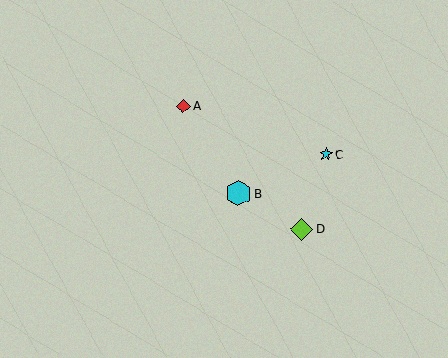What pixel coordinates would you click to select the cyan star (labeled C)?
Click at (326, 154) to select the cyan star C.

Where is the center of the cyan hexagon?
The center of the cyan hexagon is at (238, 193).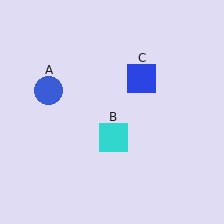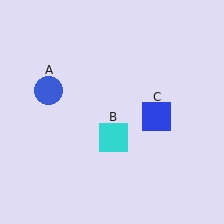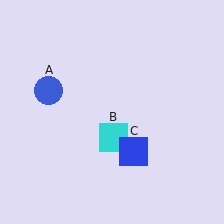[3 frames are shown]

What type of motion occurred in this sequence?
The blue square (object C) rotated clockwise around the center of the scene.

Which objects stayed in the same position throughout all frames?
Blue circle (object A) and cyan square (object B) remained stationary.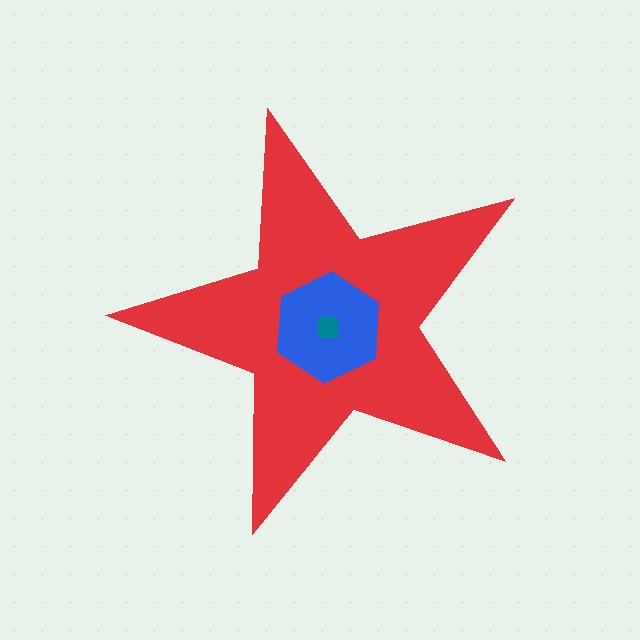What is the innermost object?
The teal square.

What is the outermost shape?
The red star.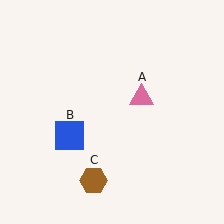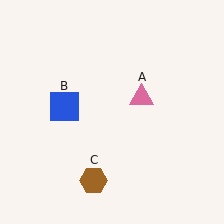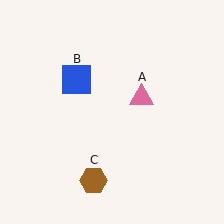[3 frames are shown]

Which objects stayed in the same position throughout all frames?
Pink triangle (object A) and brown hexagon (object C) remained stationary.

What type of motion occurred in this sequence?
The blue square (object B) rotated clockwise around the center of the scene.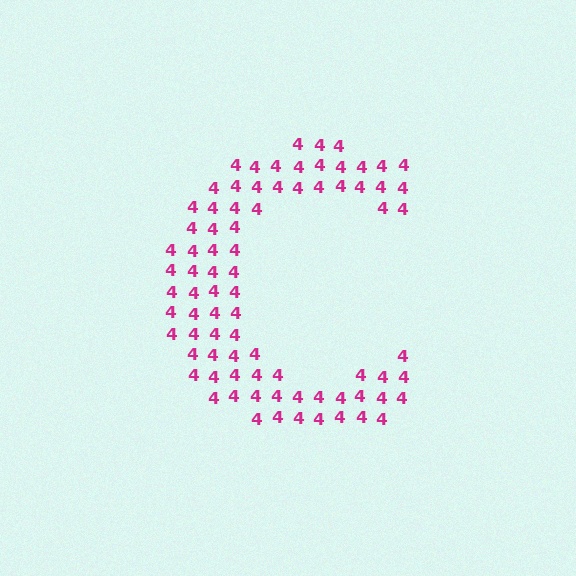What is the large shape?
The large shape is the letter C.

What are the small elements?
The small elements are digit 4's.